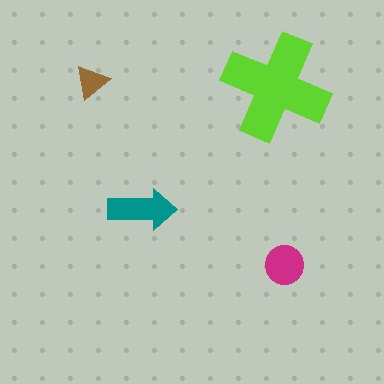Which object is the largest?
The lime cross.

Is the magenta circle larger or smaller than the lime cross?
Smaller.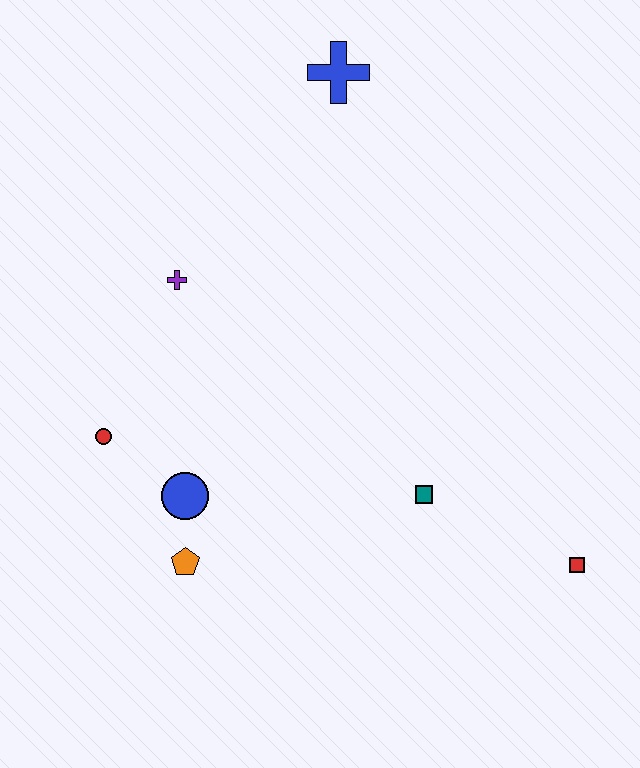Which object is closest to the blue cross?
The purple cross is closest to the blue cross.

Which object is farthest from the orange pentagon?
The blue cross is farthest from the orange pentagon.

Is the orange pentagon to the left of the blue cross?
Yes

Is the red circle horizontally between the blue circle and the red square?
No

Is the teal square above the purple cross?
No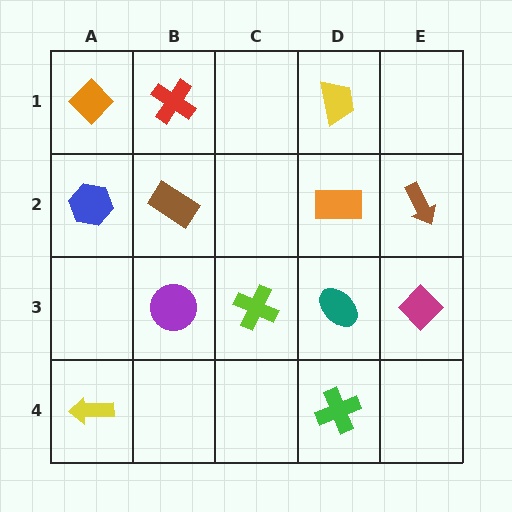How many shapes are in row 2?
4 shapes.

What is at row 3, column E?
A magenta diamond.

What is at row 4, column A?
A yellow arrow.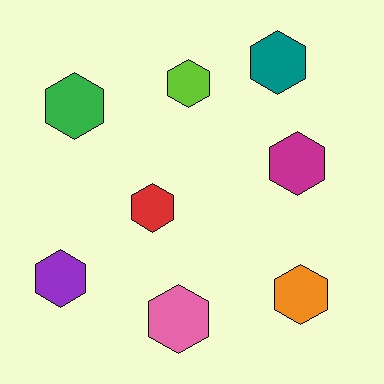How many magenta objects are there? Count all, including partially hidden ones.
There is 1 magenta object.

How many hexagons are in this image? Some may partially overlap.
There are 8 hexagons.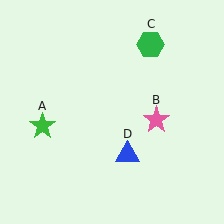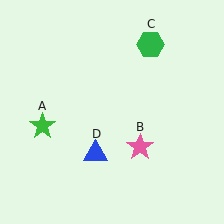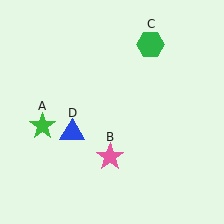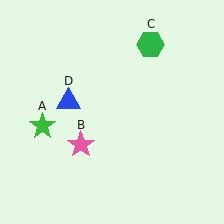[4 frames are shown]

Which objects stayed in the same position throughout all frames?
Green star (object A) and green hexagon (object C) remained stationary.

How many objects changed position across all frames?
2 objects changed position: pink star (object B), blue triangle (object D).